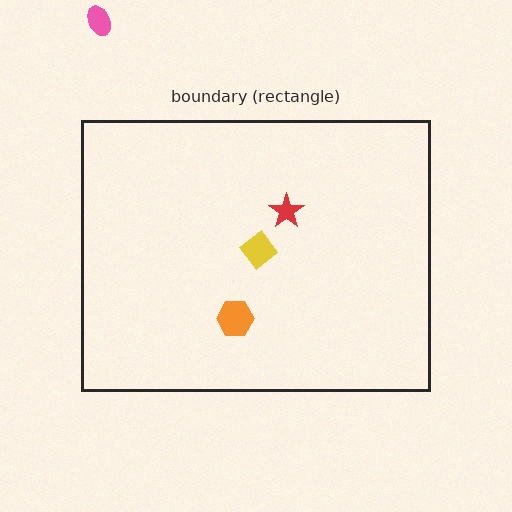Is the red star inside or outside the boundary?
Inside.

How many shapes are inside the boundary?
3 inside, 1 outside.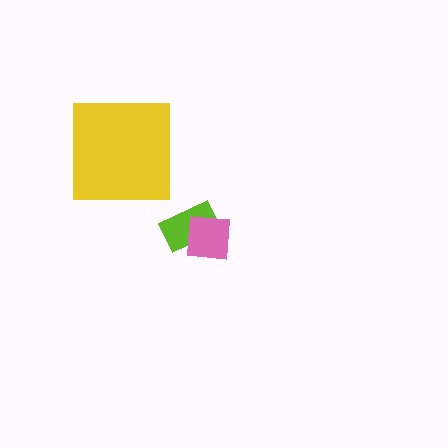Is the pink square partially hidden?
No, no other shape covers it.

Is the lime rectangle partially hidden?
Yes, it is partially covered by another shape.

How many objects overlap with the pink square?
1 object overlaps with the pink square.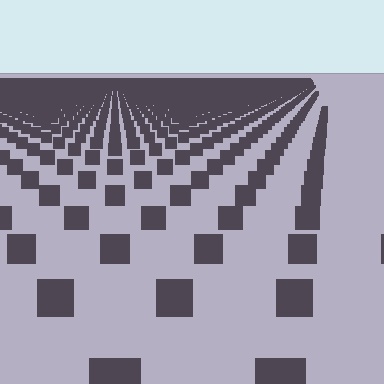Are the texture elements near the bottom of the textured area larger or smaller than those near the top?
Larger. Near the bottom, elements are closer to the viewer and appear at a bigger on-screen size.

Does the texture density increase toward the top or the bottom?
Density increases toward the top.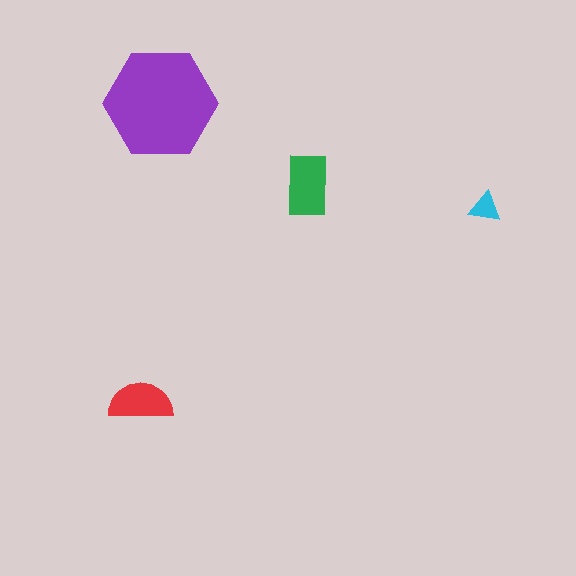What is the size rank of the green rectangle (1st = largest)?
2nd.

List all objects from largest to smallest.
The purple hexagon, the green rectangle, the red semicircle, the cyan triangle.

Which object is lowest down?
The red semicircle is bottommost.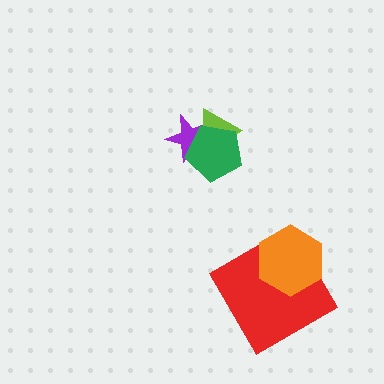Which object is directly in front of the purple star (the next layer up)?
The lime triangle is directly in front of the purple star.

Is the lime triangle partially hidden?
Yes, it is partially covered by another shape.